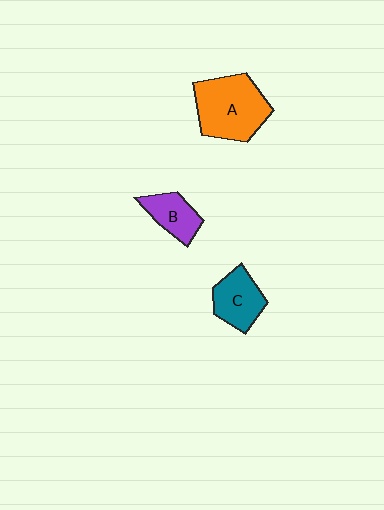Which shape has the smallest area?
Shape B (purple).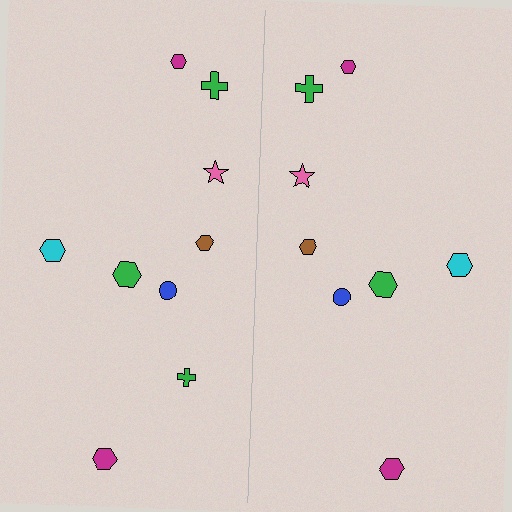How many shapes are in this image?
There are 17 shapes in this image.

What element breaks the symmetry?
A green cross is missing from the right side.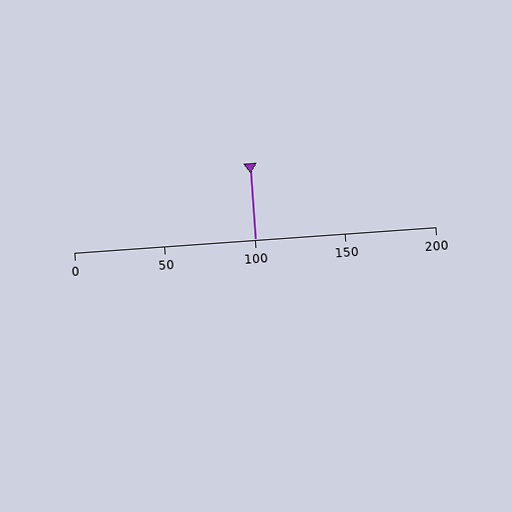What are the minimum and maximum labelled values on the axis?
The axis runs from 0 to 200.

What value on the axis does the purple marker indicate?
The marker indicates approximately 100.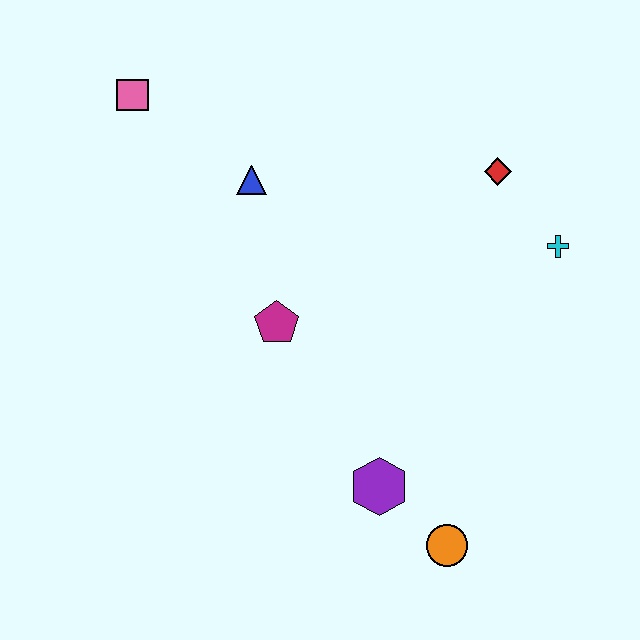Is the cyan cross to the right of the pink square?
Yes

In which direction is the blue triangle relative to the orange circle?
The blue triangle is above the orange circle.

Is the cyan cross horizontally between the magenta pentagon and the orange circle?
No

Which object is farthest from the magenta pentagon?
The cyan cross is farthest from the magenta pentagon.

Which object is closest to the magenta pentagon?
The blue triangle is closest to the magenta pentagon.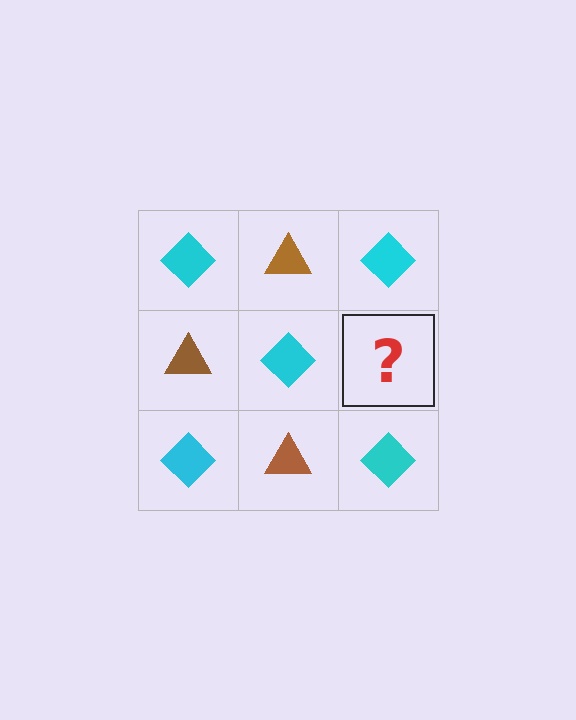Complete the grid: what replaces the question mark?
The question mark should be replaced with a brown triangle.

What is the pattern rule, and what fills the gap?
The rule is that it alternates cyan diamond and brown triangle in a checkerboard pattern. The gap should be filled with a brown triangle.